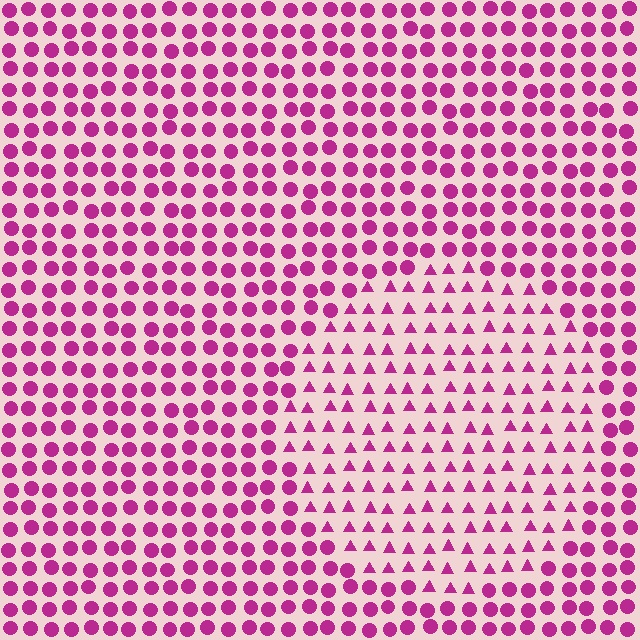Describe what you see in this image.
The image is filled with small magenta elements arranged in a uniform grid. A circle-shaped region contains triangles, while the surrounding area contains circles. The boundary is defined purely by the change in element shape.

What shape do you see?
I see a circle.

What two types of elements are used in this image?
The image uses triangles inside the circle region and circles outside it.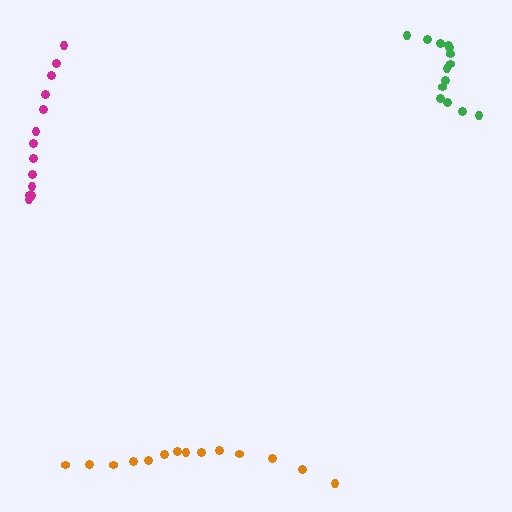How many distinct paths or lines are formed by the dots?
There are 3 distinct paths.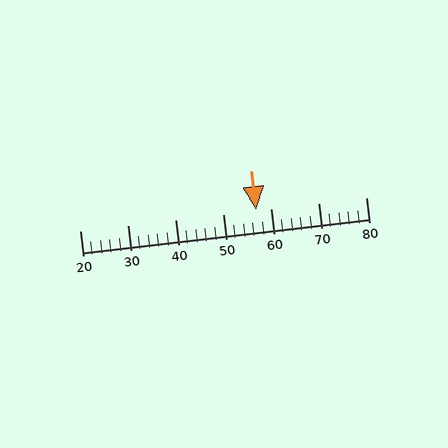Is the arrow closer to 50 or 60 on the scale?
The arrow is closer to 60.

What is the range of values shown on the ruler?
The ruler shows values from 20 to 80.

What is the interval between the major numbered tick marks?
The major tick marks are spaced 10 units apart.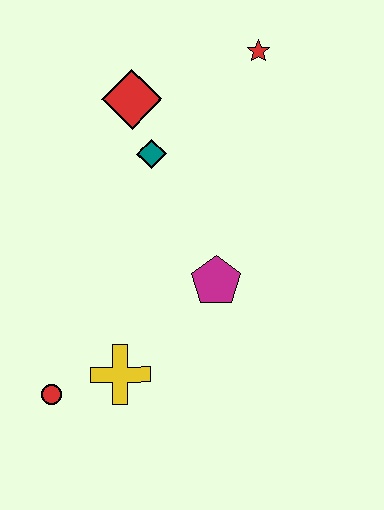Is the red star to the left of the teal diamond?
No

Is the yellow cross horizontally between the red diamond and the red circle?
Yes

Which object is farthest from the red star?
The red circle is farthest from the red star.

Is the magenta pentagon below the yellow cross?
No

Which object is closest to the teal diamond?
The red diamond is closest to the teal diamond.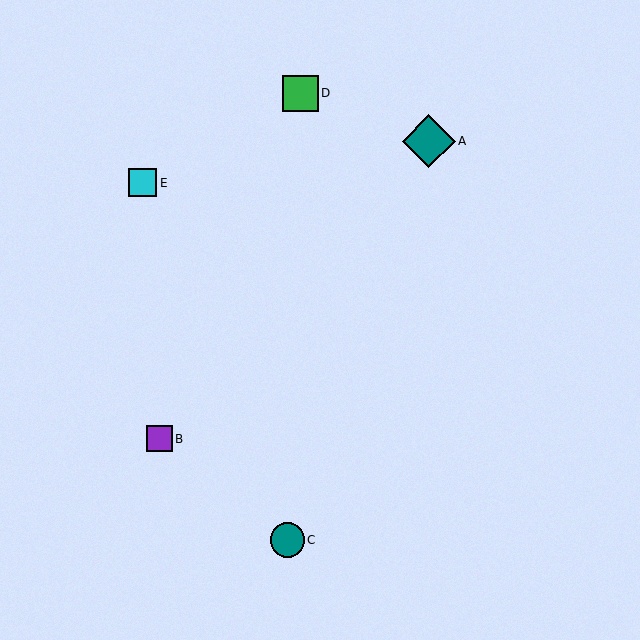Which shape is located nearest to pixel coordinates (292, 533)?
The teal circle (labeled C) at (287, 540) is nearest to that location.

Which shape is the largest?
The teal diamond (labeled A) is the largest.